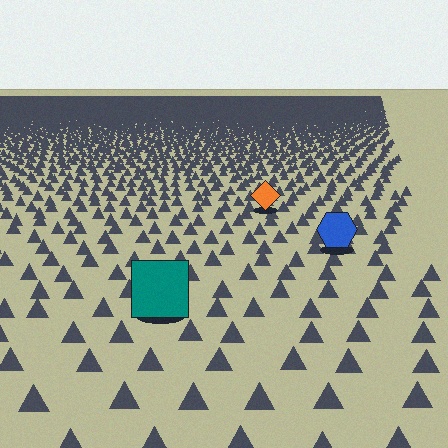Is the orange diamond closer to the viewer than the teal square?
No. The teal square is closer — you can tell from the texture gradient: the ground texture is coarser near it.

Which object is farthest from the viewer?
The orange diamond is farthest from the viewer. It appears smaller and the ground texture around it is denser.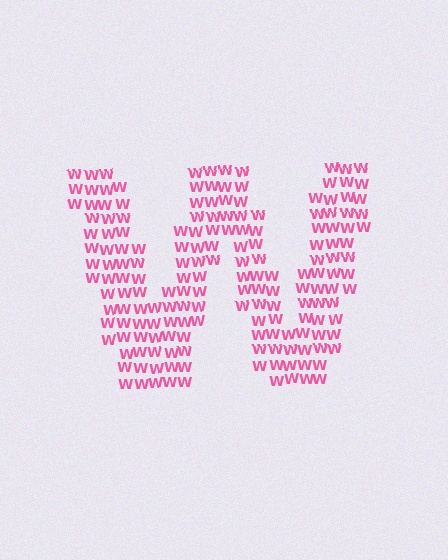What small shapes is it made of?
It is made of small letter W's.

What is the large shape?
The large shape is the letter W.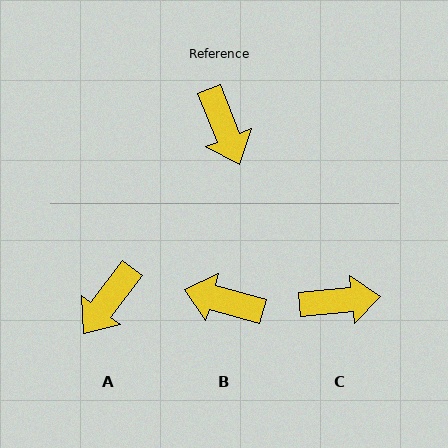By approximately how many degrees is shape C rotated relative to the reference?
Approximately 74 degrees counter-clockwise.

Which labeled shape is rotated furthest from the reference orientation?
B, about 127 degrees away.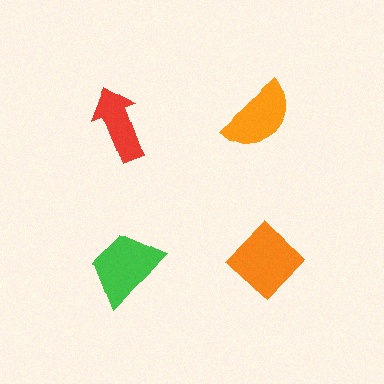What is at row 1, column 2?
An orange semicircle.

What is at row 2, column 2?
An orange diamond.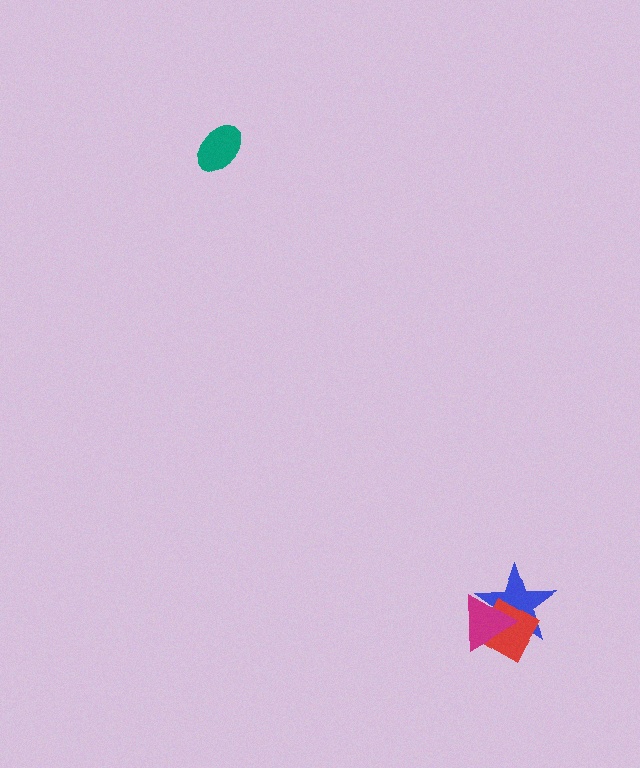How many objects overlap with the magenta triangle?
2 objects overlap with the magenta triangle.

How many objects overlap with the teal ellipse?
0 objects overlap with the teal ellipse.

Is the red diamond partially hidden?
Yes, it is partially covered by another shape.